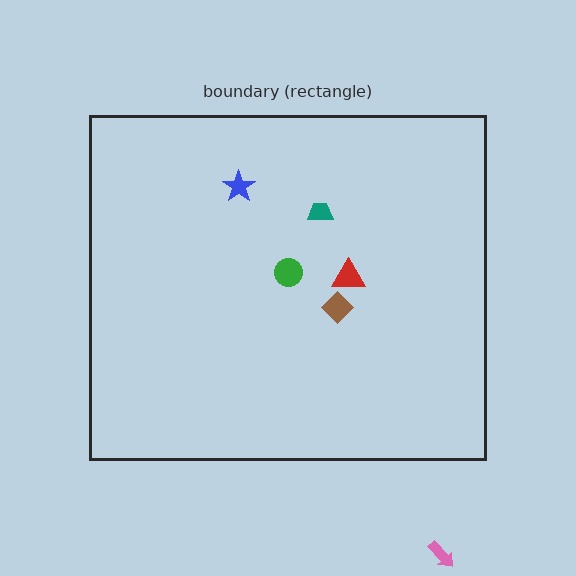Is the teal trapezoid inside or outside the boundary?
Inside.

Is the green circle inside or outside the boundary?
Inside.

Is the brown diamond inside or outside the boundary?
Inside.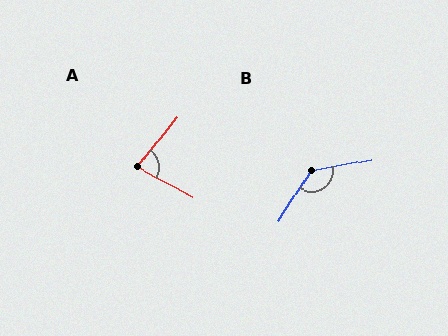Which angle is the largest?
B, at approximately 132 degrees.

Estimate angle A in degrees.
Approximately 80 degrees.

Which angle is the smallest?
A, at approximately 80 degrees.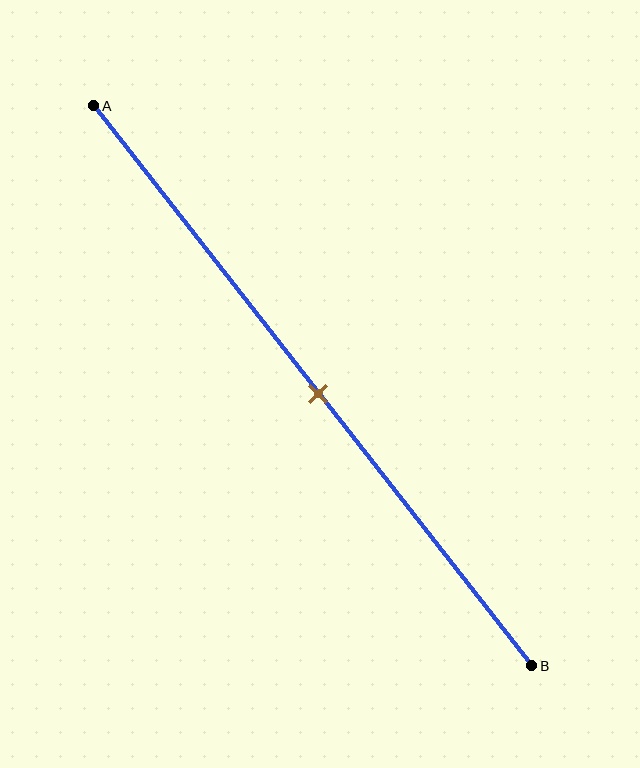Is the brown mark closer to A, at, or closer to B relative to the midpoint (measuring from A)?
The brown mark is approximately at the midpoint of segment AB.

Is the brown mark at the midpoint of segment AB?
Yes, the mark is approximately at the midpoint.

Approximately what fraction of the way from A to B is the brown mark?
The brown mark is approximately 50% of the way from A to B.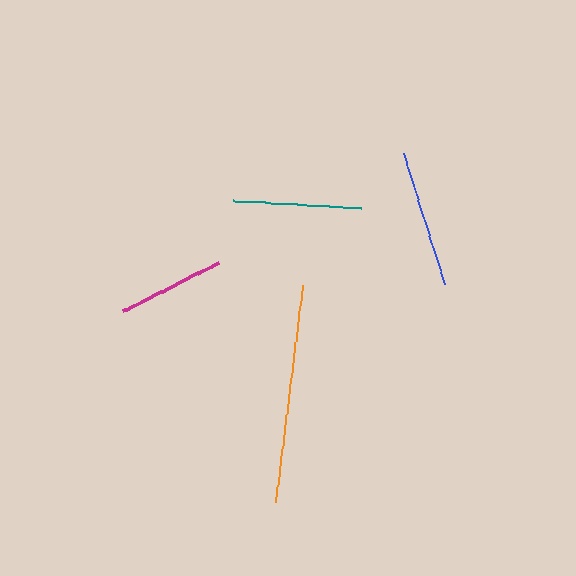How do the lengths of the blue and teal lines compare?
The blue and teal lines are approximately the same length.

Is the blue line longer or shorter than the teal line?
The blue line is longer than the teal line.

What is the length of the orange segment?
The orange segment is approximately 217 pixels long.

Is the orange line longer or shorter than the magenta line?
The orange line is longer than the magenta line.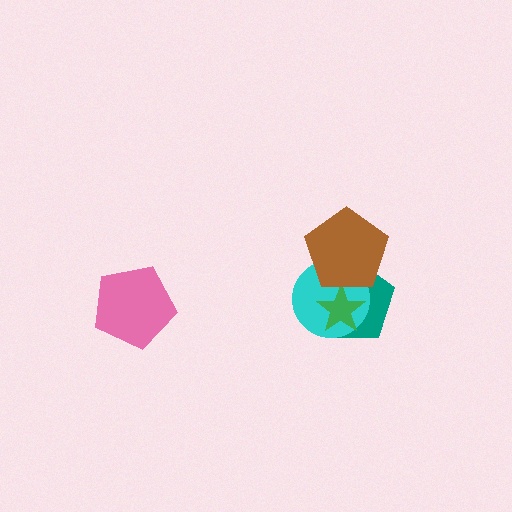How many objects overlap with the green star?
3 objects overlap with the green star.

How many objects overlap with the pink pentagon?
0 objects overlap with the pink pentagon.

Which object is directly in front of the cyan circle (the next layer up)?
The green star is directly in front of the cyan circle.